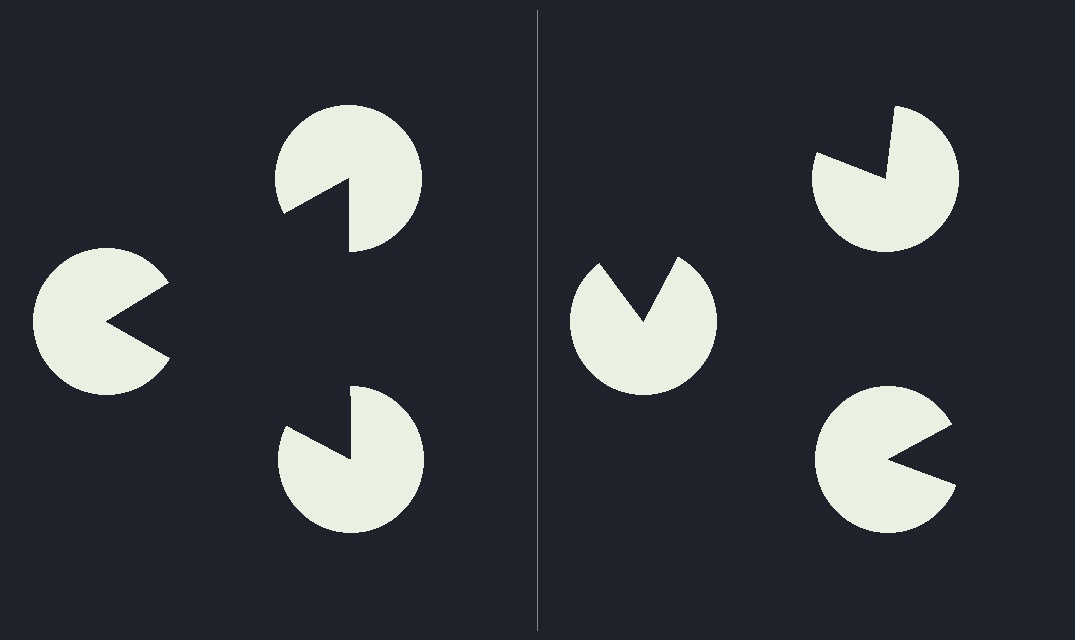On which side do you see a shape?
An illusory triangle appears on the left side. On the right side the wedge cuts are rotated, so no coherent shape forms.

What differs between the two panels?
The pac-man discs are positioned identically on both sides; only the wedge orientations differ. On the left they align to a triangle; on the right they are misaligned.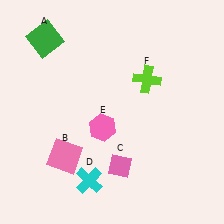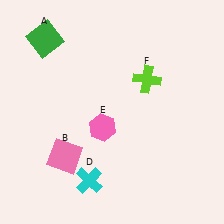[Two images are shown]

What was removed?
The pink diamond (C) was removed in Image 2.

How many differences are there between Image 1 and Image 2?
There is 1 difference between the two images.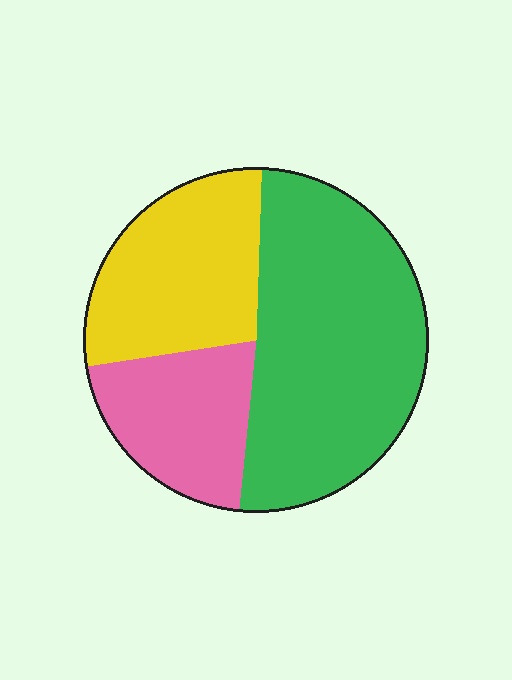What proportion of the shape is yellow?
Yellow covers roughly 30% of the shape.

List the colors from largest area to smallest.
From largest to smallest: green, yellow, pink.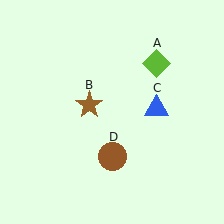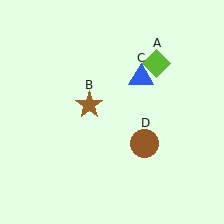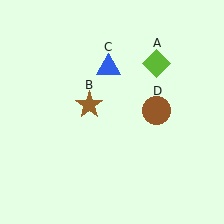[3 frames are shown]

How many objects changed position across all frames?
2 objects changed position: blue triangle (object C), brown circle (object D).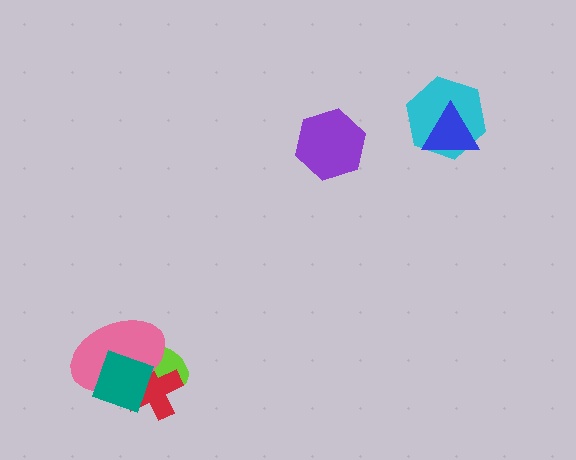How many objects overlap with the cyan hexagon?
1 object overlaps with the cyan hexagon.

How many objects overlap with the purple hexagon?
0 objects overlap with the purple hexagon.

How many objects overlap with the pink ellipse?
3 objects overlap with the pink ellipse.